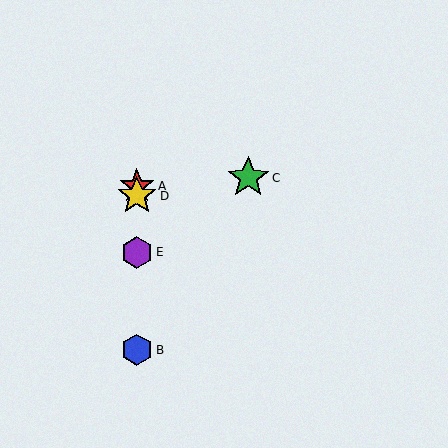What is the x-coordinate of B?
Object B is at x≈137.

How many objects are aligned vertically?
4 objects (A, B, D, E) are aligned vertically.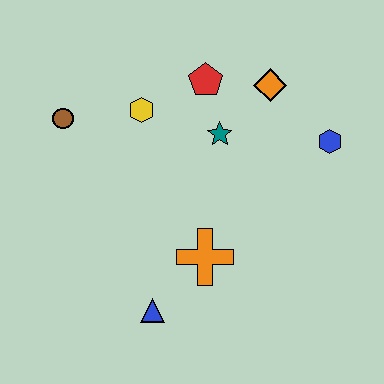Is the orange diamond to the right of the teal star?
Yes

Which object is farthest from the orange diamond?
The blue triangle is farthest from the orange diamond.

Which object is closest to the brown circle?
The yellow hexagon is closest to the brown circle.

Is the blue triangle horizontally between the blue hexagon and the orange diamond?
No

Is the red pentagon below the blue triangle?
No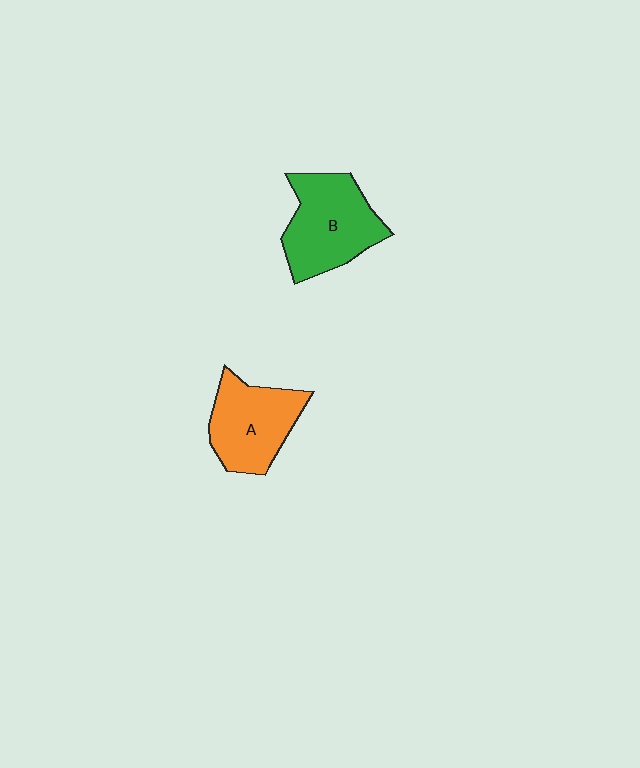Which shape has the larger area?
Shape B (green).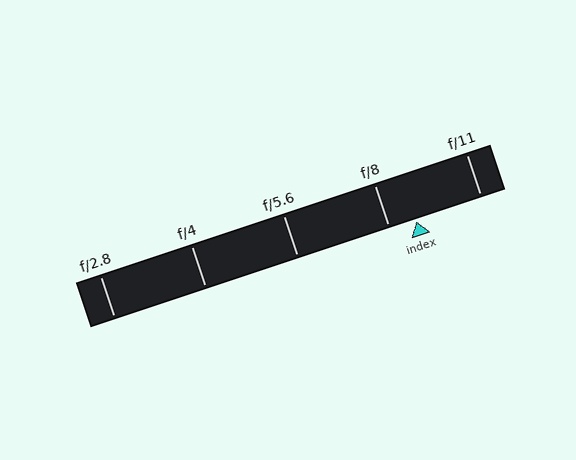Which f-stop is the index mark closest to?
The index mark is closest to f/8.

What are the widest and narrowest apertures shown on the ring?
The widest aperture shown is f/2.8 and the narrowest is f/11.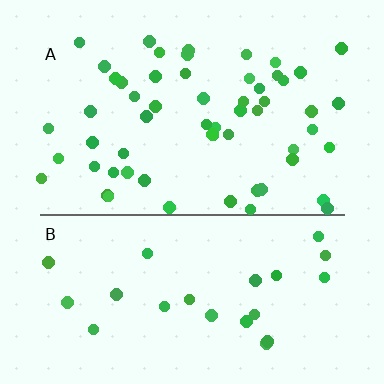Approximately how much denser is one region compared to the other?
Approximately 2.4× — region A over region B.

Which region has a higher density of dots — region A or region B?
A (the top).